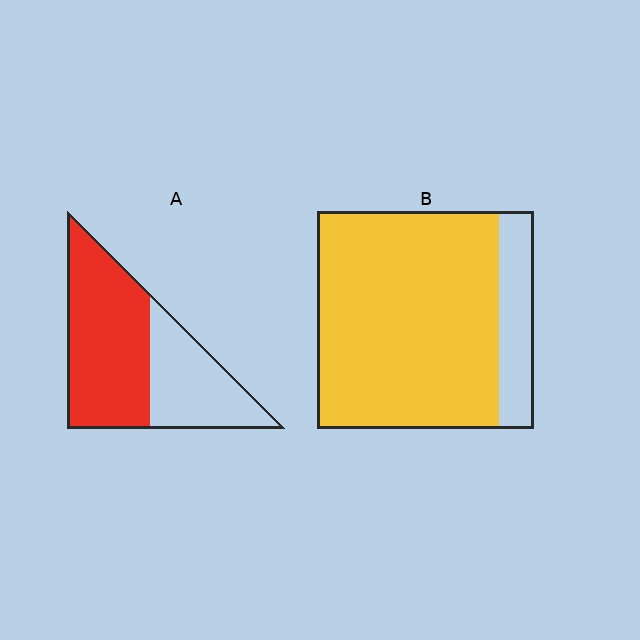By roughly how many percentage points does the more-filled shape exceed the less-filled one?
By roughly 20 percentage points (B over A).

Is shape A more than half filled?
Yes.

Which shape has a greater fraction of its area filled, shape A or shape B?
Shape B.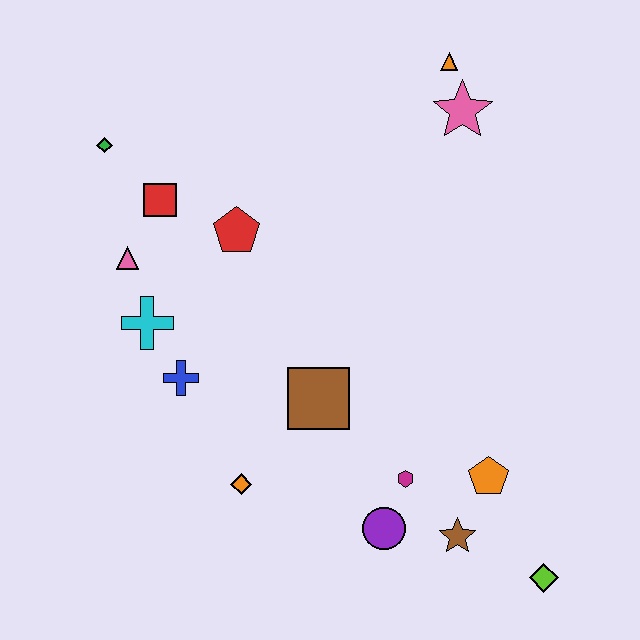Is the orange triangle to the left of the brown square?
No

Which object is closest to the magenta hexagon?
The purple circle is closest to the magenta hexagon.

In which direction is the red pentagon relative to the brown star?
The red pentagon is above the brown star.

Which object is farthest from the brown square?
The orange triangle is farthest from the brown square.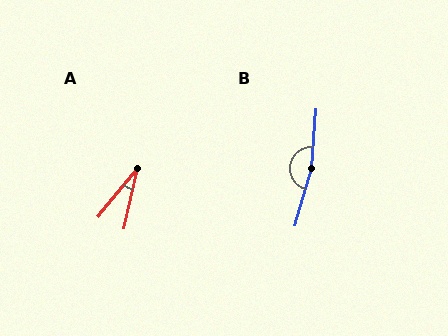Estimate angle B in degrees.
Approximately 168 degrees.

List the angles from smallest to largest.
A (26°), B (168°).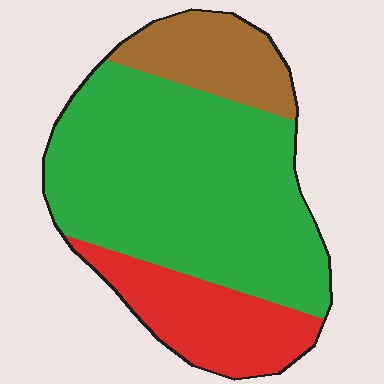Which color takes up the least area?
Brown, at roughly 15%.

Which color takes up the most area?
Green, at roughly 65%.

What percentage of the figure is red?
Red takes up between a sixth and a third of the figure.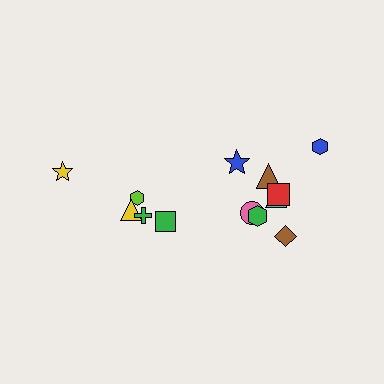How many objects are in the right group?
There are 8 objects.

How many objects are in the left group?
There are 5 objects.